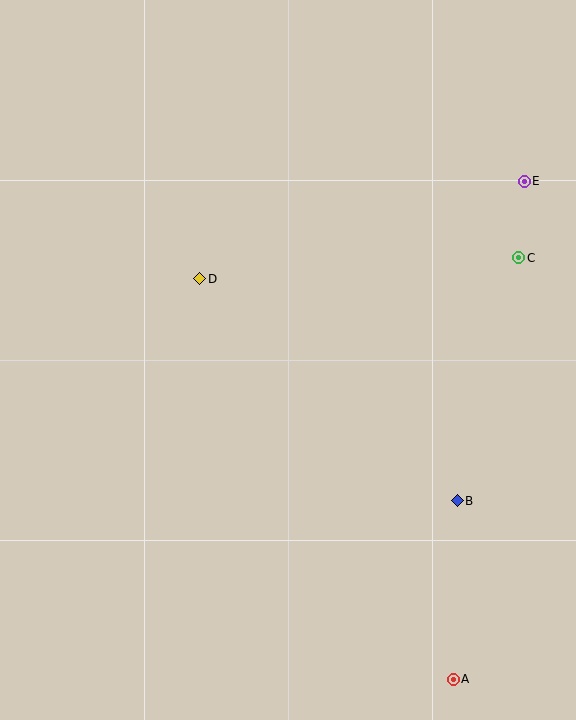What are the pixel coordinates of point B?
Point B is at (457, 501).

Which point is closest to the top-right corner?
Point E is closest to the top-right corner.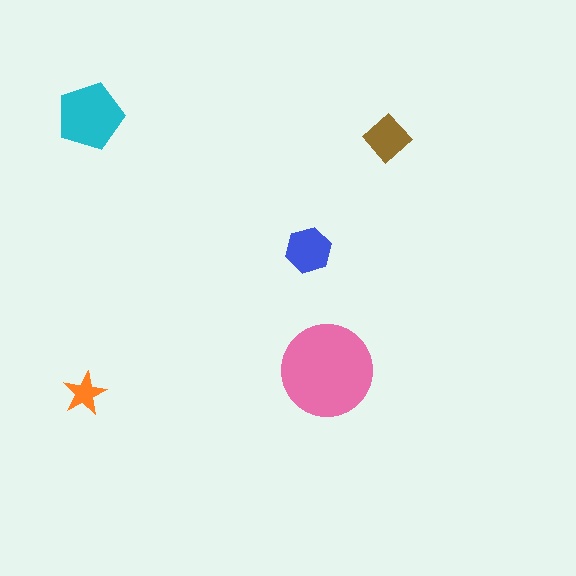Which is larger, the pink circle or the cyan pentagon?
The pink circle.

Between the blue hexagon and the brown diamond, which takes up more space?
The blue hexagon.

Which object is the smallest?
The orange star.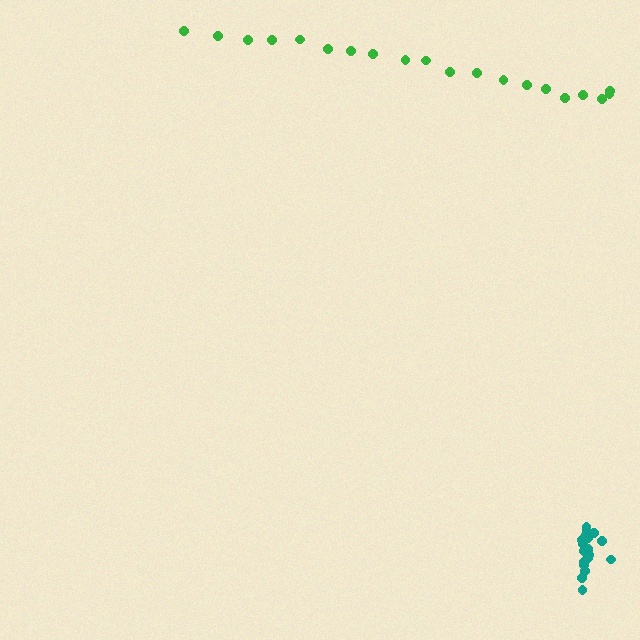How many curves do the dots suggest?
There are 2 distinct paths.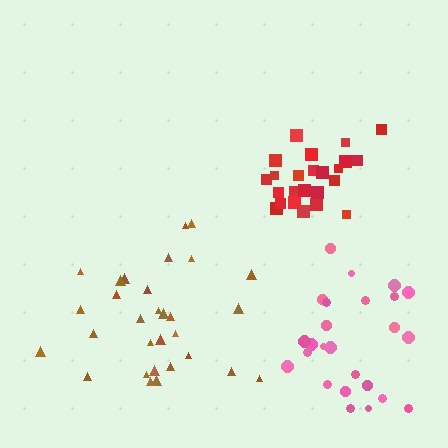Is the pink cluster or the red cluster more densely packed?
Red.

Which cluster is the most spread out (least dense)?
Brown.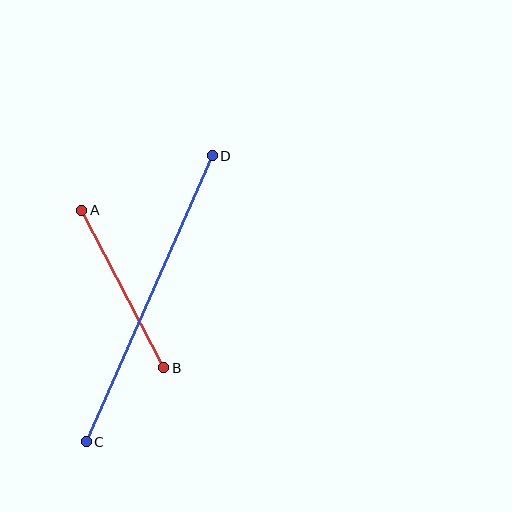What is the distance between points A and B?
The distance is approximately 178 pixels.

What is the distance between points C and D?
The distance is approximately 313 pixels.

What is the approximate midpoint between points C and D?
The midpoint is at approximately (149, 299) pixels.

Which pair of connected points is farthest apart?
Points C and D are farthest apart.